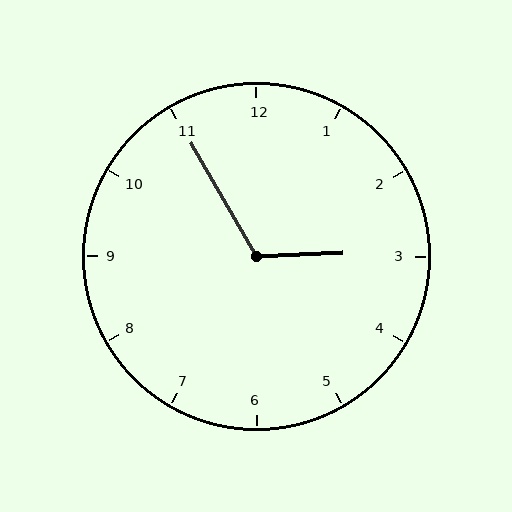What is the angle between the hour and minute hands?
Approximately 118 degrees.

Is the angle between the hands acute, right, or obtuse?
It is obtuse.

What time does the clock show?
2:55.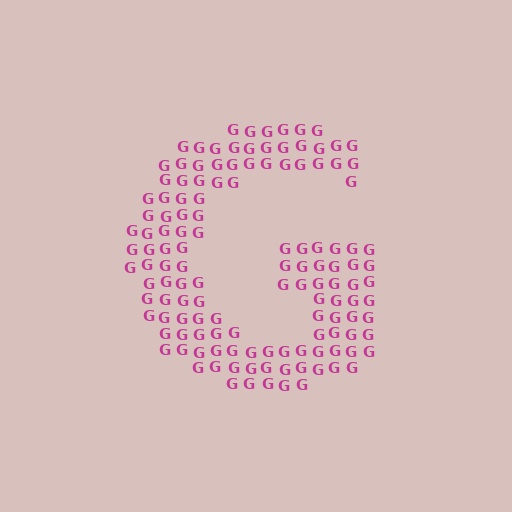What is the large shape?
The large shape is the letter G.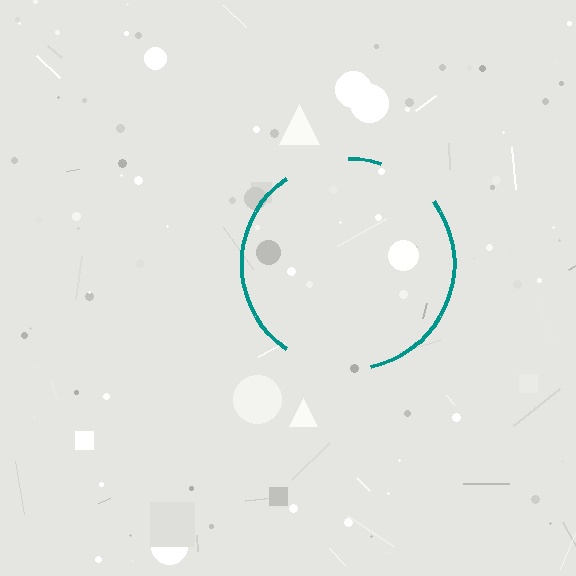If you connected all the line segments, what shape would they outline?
They would outline a circle.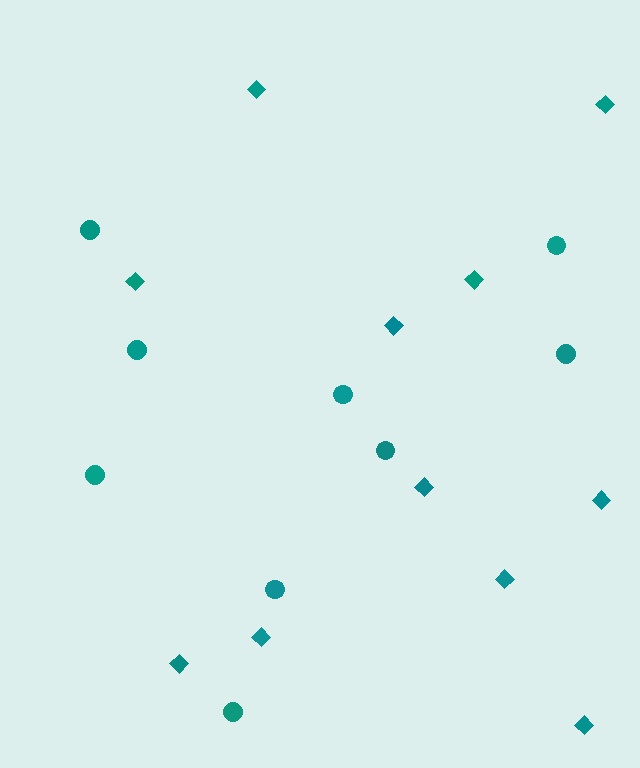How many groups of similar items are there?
There are 2 groups: one group of diamonds (11) and one group of circles (9).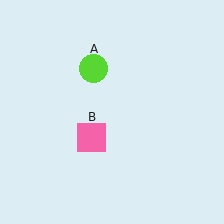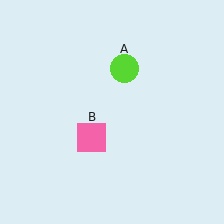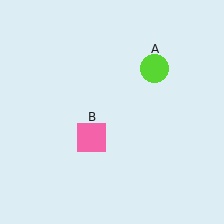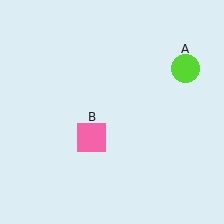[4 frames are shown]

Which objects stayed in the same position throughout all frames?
Pink square (object B) remained stationary.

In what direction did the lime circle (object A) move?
The lime circle (object A) moved right.